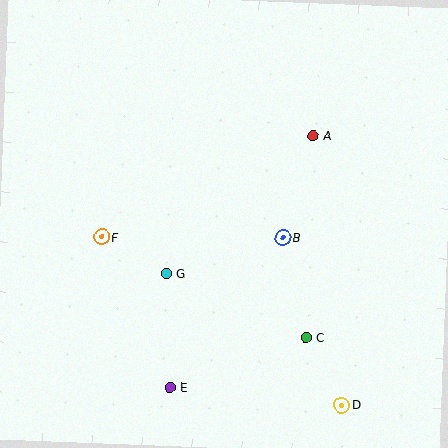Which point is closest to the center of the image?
Point B at (283, 238) is closest to the center.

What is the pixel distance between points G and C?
The distance between G and C is 154 pixels.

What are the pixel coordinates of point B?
Point B is at (283, 238).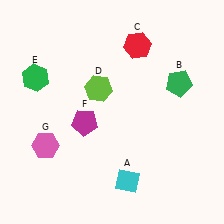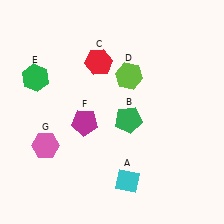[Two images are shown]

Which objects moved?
The objects that moved are: the green pentagon (B), the red hexagon (C), the lime hexagon (D).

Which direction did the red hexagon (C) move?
The red hexagon (C) moved left.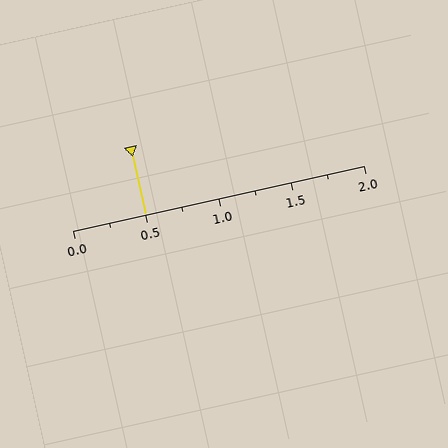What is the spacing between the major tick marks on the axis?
The major ticks are spaced 0.5 apart.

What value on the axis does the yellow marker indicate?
The marker indicates approximately 0.5.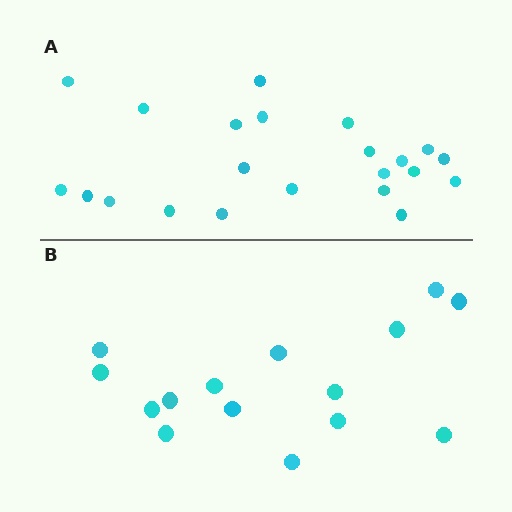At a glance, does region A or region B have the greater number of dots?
Region A (the top region) has more dots.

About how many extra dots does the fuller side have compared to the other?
Region A has roughly 8 or so more dots than region B.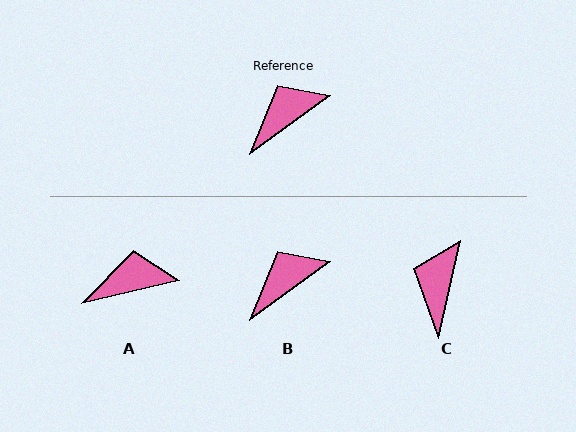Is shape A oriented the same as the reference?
No, it is off by about 23 degrees.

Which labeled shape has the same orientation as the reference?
B.